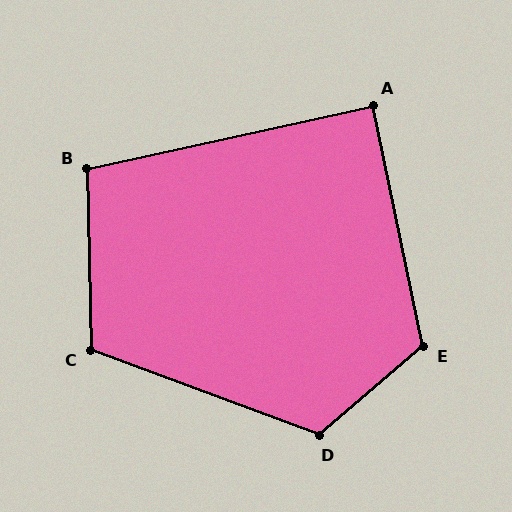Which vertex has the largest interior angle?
D, at approximately 119 degrees.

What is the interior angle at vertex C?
Approximately 112 degrees (obtuse).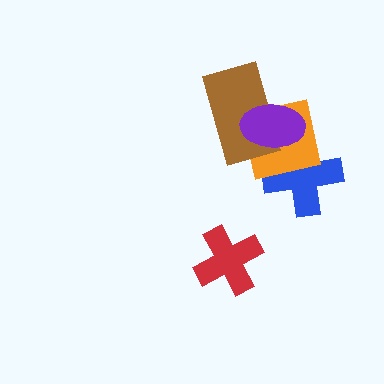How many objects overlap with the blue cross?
2 objects overlap with the blue cross.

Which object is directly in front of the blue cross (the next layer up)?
The orange square is directly in front of the blue cross.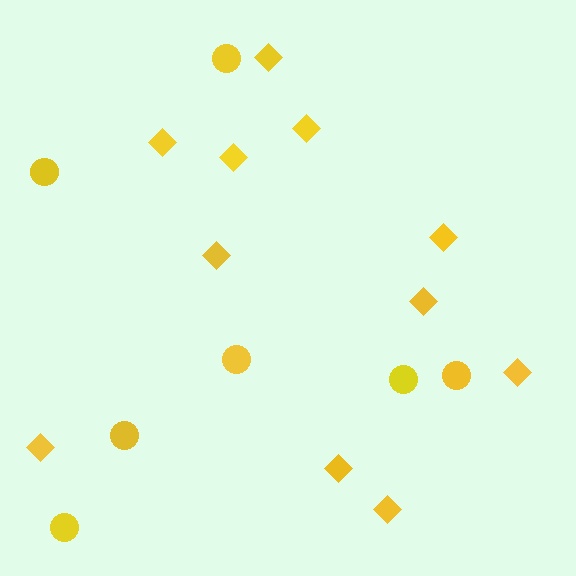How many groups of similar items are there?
There are 2 groups: one group of diamonds (11) and one group of circles (7).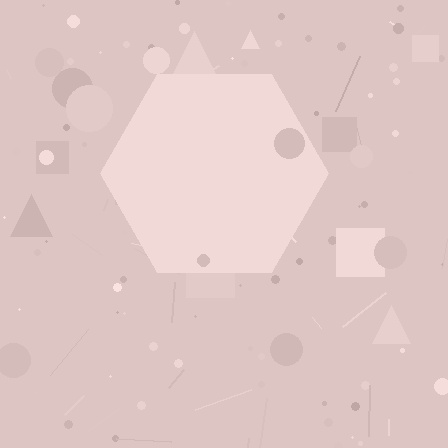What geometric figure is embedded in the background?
A hexagon is embedded in the background.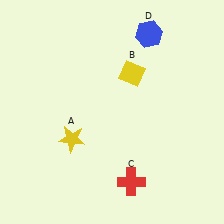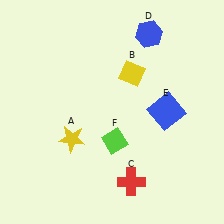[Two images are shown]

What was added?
A blue square (E), a lime diamond (F) were added in Image 2.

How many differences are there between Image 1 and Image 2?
There are 2 differences between the two images.